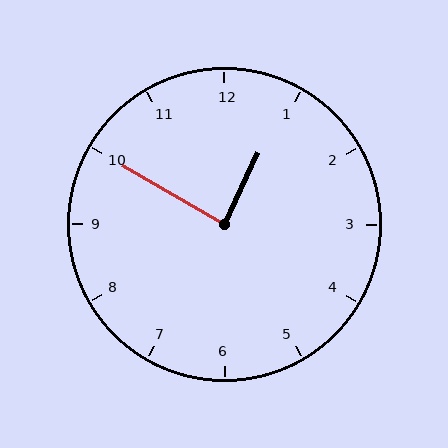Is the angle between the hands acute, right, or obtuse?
It is right.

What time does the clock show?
12:50.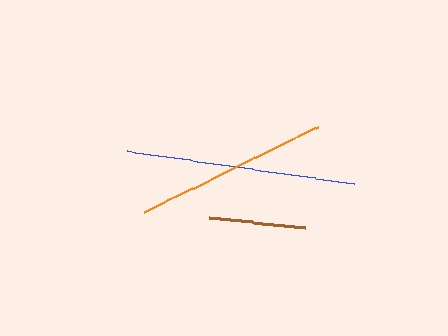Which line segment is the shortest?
The brown line is the shortest at approximately 97 pixels.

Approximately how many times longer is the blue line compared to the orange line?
The blue line is approximately 1.2 times the length of the orange line.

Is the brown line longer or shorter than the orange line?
The orange line is longer than the brown line.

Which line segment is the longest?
The blue line is the longest at approximately 229 pixels.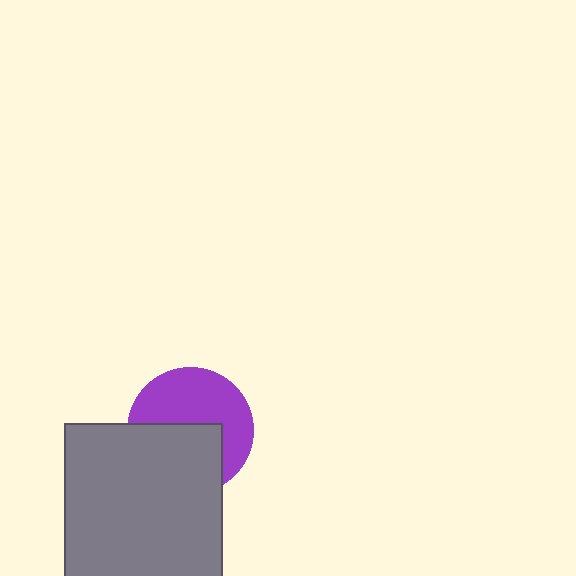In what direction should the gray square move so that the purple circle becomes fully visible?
The gray square should move down. That is the shortest direction to clear the overlap and leave the purple circle fully visible.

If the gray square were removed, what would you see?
You would see the complete purple circle.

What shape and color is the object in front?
The object in front is a gray square.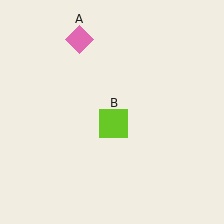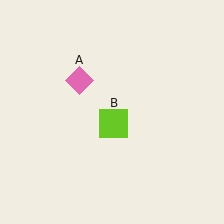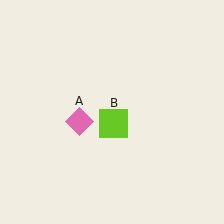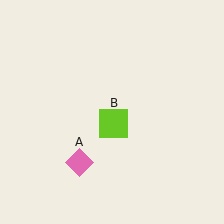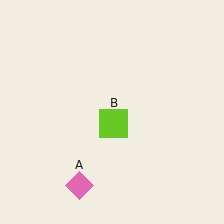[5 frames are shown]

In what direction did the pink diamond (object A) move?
The pink diamond (object A) moved down.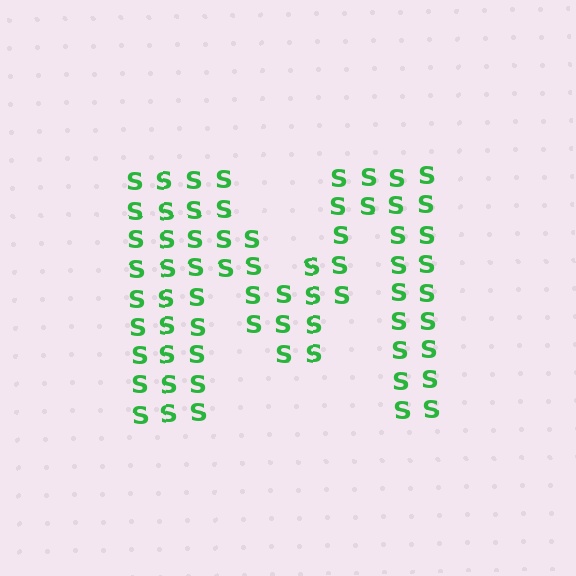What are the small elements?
The small elements are letter S's.